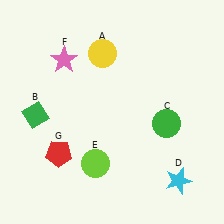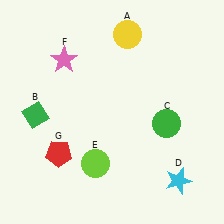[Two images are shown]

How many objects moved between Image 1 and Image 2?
1 object moved between the two images.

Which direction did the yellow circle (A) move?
The yellow circle (A) moved right.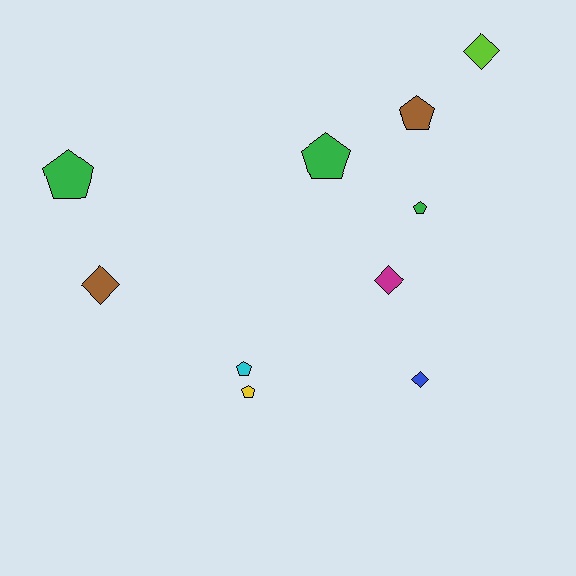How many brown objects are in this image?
There are 2 brown objects.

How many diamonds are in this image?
There are 4 diamonds.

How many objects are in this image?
There are 10 objects.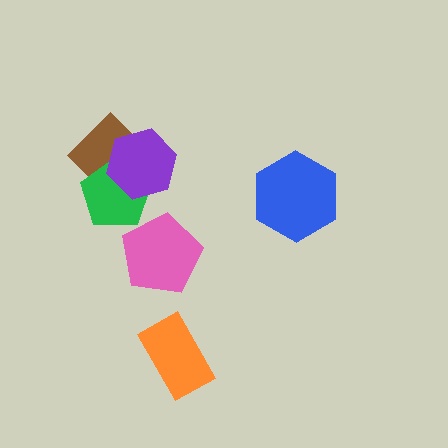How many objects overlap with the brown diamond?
2 objects overlap with the brown diamond.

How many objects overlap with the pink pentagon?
0 objects overlap with the pink pentagon.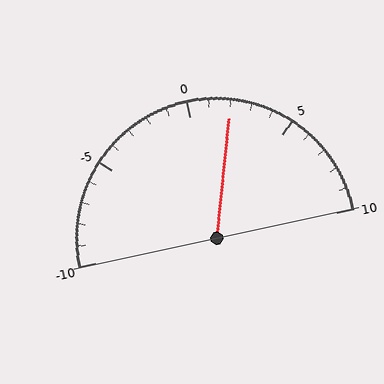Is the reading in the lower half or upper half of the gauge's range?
The reading is in the upper half of the range (-10 to 10).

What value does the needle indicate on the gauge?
The needle indicates approximately 2.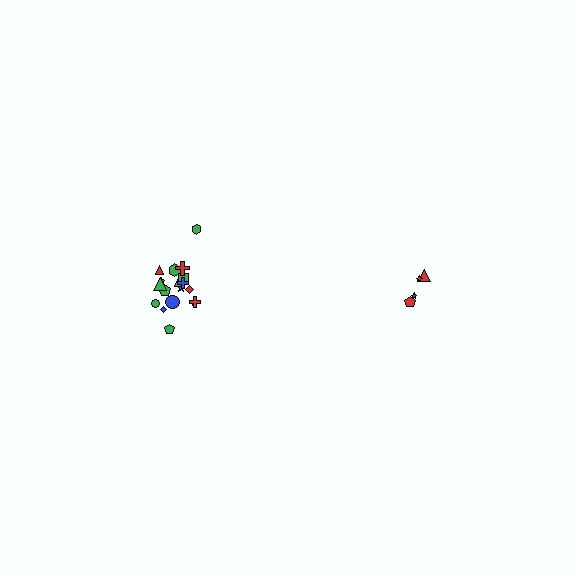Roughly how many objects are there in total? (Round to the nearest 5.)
Roughly 20 objects in total.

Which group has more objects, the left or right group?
The left group.